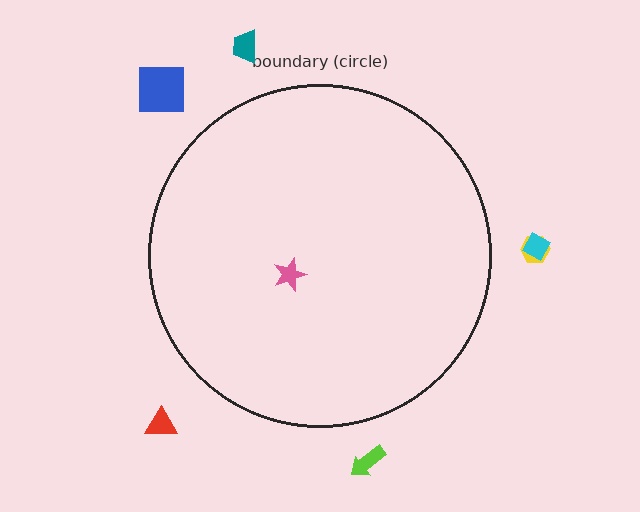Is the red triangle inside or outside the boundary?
Outside.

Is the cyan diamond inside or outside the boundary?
Outside.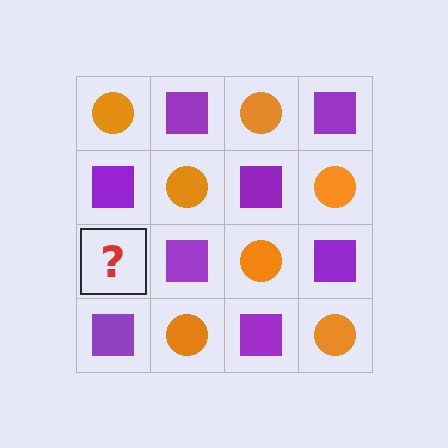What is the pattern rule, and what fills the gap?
The rule is that it alternates orange circle and purple square in a checkerboard pattern. The gap should be filled with an orange circle.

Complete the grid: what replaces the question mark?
The question mark should be replaced with an orange circle.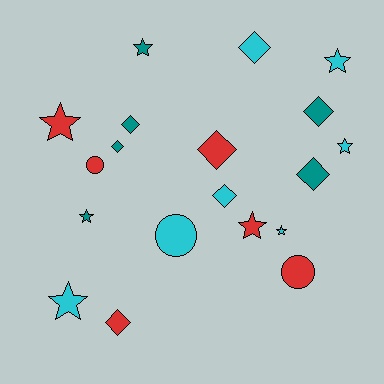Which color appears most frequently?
Cyan, with 7 objects.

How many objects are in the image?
There are 19 objects.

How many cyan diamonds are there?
There are 2 cyan diamonds.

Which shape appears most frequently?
Diamond, with 8 objects.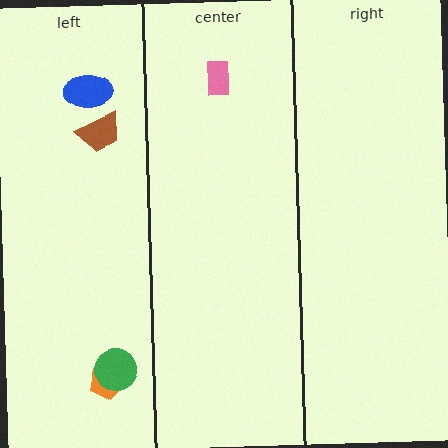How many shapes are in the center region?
1.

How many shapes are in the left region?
4.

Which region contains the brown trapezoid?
The left region.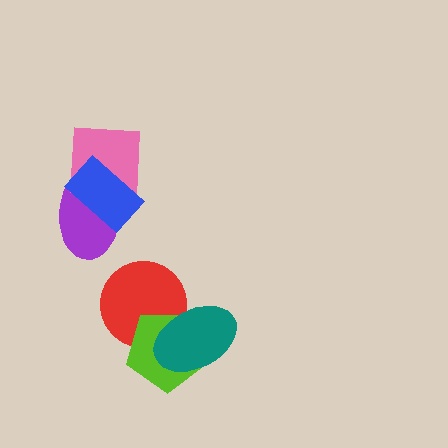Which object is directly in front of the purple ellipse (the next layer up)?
The pink square is directly in front of the purple ellipse.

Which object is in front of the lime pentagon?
The teal ellipse is in front of the lime pentagon.